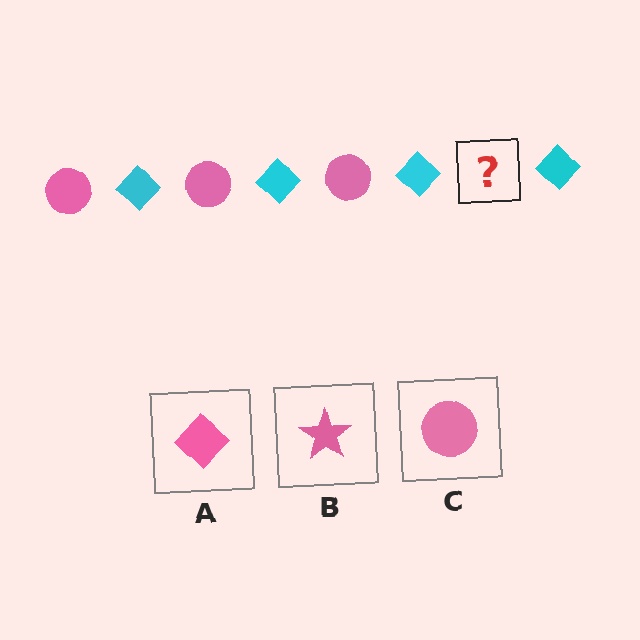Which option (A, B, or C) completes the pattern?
C.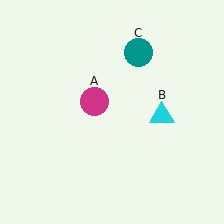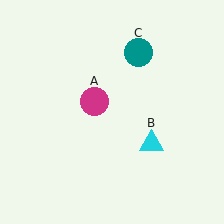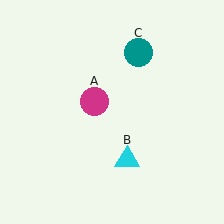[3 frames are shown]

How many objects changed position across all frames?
1 object changed position: cyan triangle (object B).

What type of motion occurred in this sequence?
The cyan triangle (object B) rotated clockwise around the center of the scene.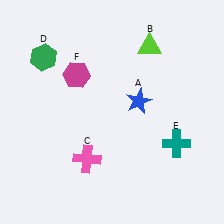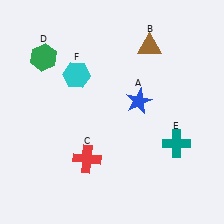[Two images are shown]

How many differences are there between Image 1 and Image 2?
There are 3 differences between the two images.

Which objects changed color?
B changed from lime to brown. C changed from pink to red. F changed from magenta to cyan.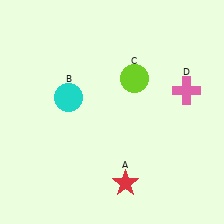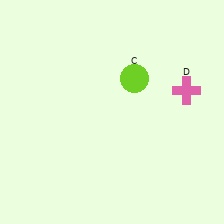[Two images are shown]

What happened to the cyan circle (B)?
The cyan circle (B) was removed in Image 2. It was in the top-left area of Image 1.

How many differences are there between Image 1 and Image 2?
There are 2 differences between the two images.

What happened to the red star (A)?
The red star (A) was removed in Image 2. It was in the bottom-right area of Image 1.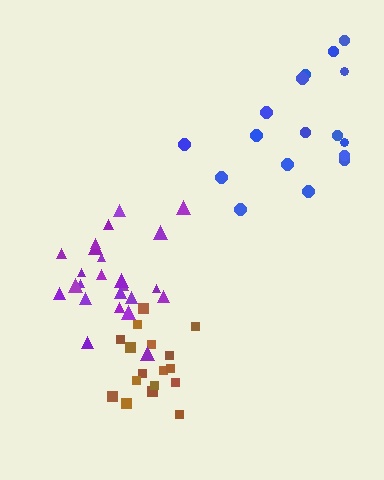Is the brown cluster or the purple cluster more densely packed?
Brown.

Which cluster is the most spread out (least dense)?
Blue.